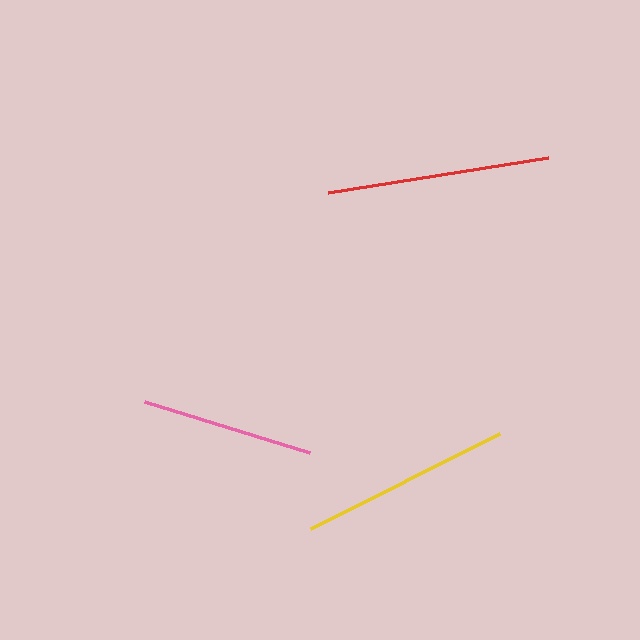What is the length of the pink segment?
The pink segment is approximately 173 pixels long.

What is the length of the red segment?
The red segment is approximately 223 pixels long.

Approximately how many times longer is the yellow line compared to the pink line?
The yellow line is approximately 1.2 times the length of the pink line.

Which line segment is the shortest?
The pink line is the shortest at approximately 173 pixels.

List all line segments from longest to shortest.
From longest to shortest: red, yellow, pink.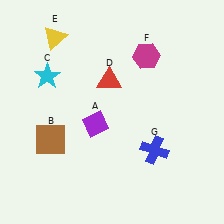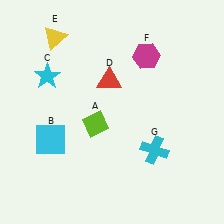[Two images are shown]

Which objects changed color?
A changed from purple to lime. B changed from brown to cyan. G changed from blue to cyan.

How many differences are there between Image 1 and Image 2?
There are 3 differences between the two images.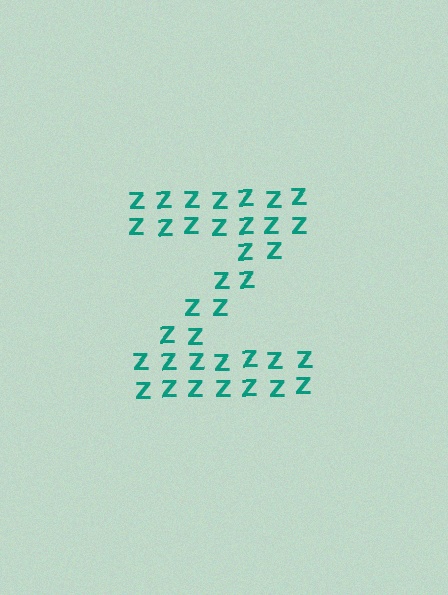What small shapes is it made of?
It is made of small letter Z's.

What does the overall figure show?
The overall figure shows the letter Z.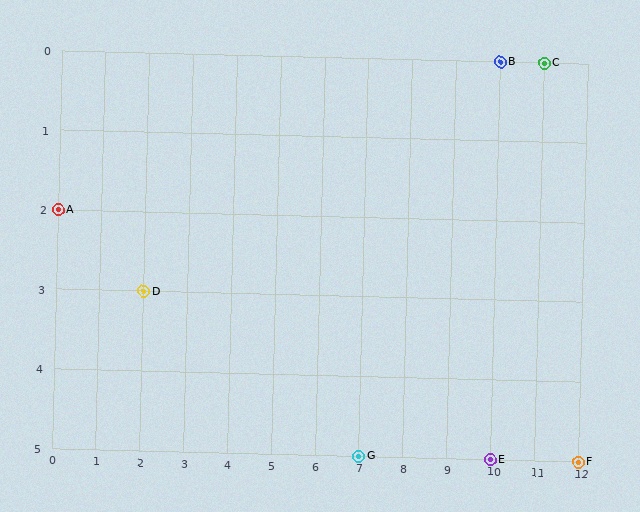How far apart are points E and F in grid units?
Points E and F are 2 columns apart.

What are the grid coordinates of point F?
Point F is at grid coordinates (12, 5).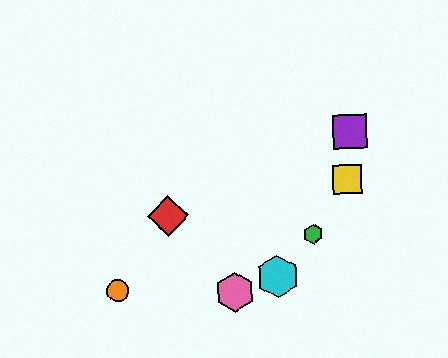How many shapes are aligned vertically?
2 shapes (the blue hexagon, the cyan hexagon) are aligned vertically.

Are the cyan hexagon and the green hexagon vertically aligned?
No, the cyan hexagon is at x≈278 and the green hexagon is at x≈313.